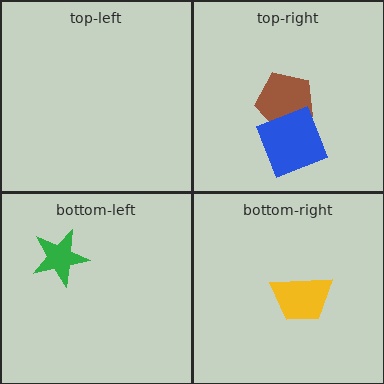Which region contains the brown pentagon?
The top-right region.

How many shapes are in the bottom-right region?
1.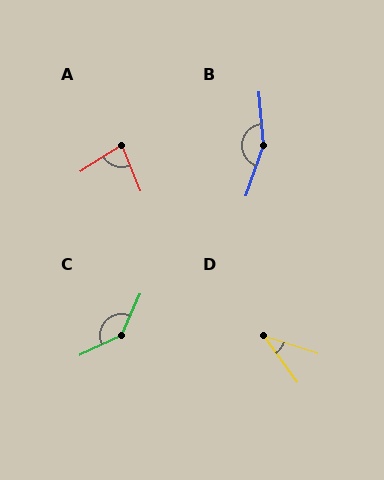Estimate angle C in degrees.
Approximately 138 degrees.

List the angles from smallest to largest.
D (37°), A (79°), C (138°), B (156°).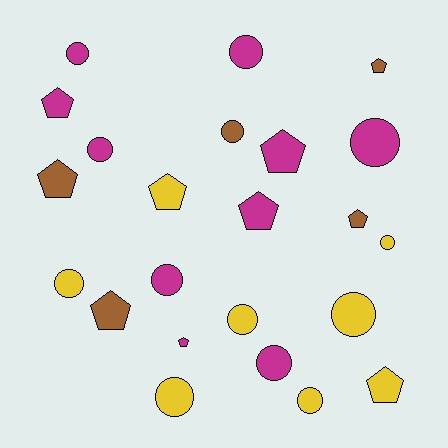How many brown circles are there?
There is 1 brown circle.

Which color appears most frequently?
Magenta, with 10 objects.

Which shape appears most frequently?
Circle, with 13 objects.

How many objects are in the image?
There are 23 objects.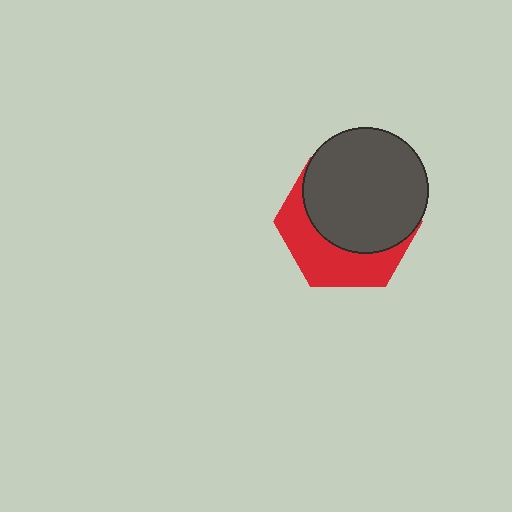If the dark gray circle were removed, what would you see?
You would see the complete red hexagon.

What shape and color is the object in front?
The object in front is a dark gray circle.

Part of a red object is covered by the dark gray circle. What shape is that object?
It is a hexagon.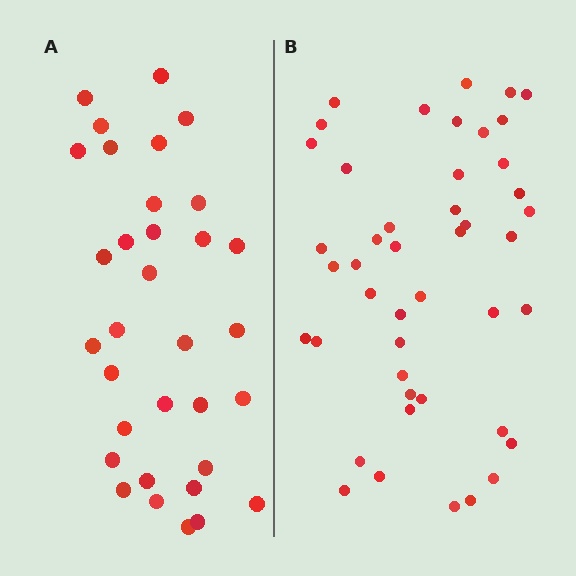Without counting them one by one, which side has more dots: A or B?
Region B (the right region) has more dots.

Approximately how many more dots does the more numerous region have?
Region B has roughly 12 or so more dots than region A.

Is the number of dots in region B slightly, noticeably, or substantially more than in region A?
Region B has noticeably more, but not dramatically so. The ratio is roughly 1.4 to 1.